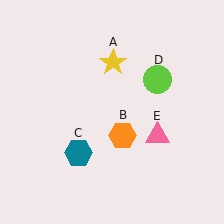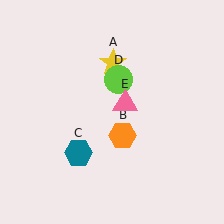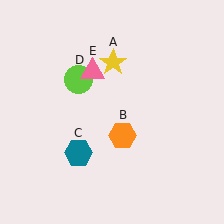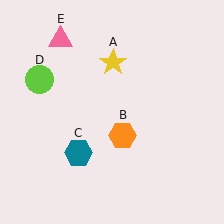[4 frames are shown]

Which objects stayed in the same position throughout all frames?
Yellow star (object A) and orange hexagon (object B) and teal hexagon (object C) remained stationary.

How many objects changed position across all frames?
2 objects changed position: lime circle (object D), pink triangle (object E).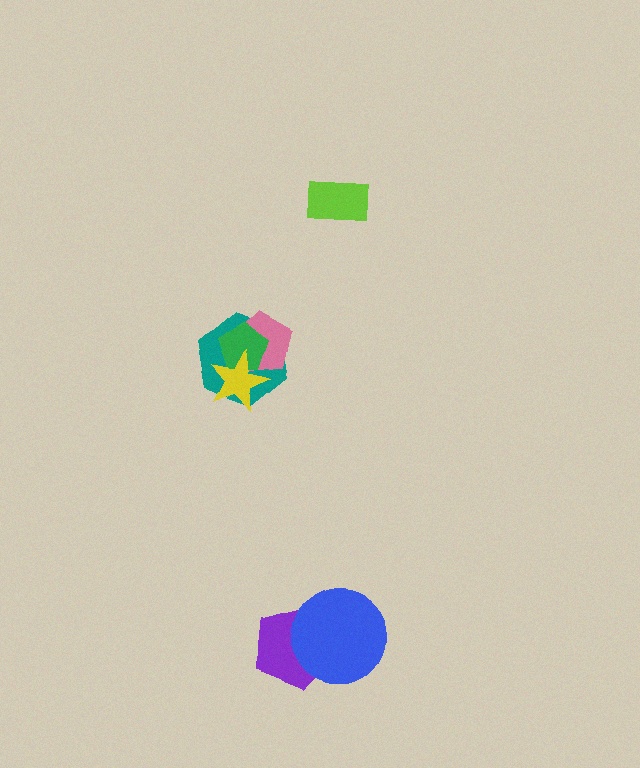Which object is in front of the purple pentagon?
The blue circle is in front of the purple pentagon.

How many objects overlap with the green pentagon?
3 objects overlap with the green pentagon.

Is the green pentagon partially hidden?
Yes, it is partially covered by another shape.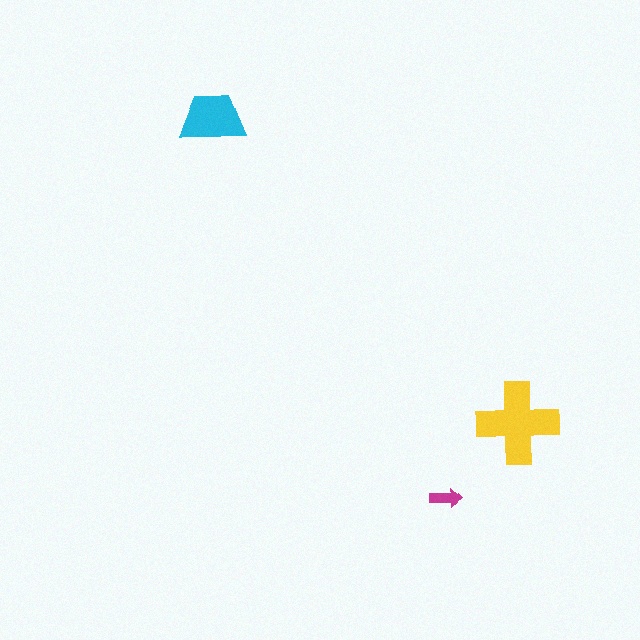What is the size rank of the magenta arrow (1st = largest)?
3rd.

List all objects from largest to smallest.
The yellow cross, the cyan trapezoid, the magenta arrow.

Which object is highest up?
The cyan trapezoid is topmost.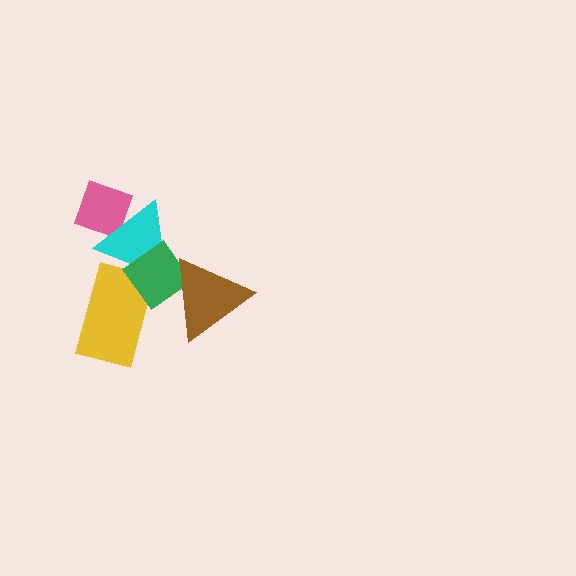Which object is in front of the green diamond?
The brown triangle is in front of the green diamond.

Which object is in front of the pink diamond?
The cyan triangle is in front of the pink diamond.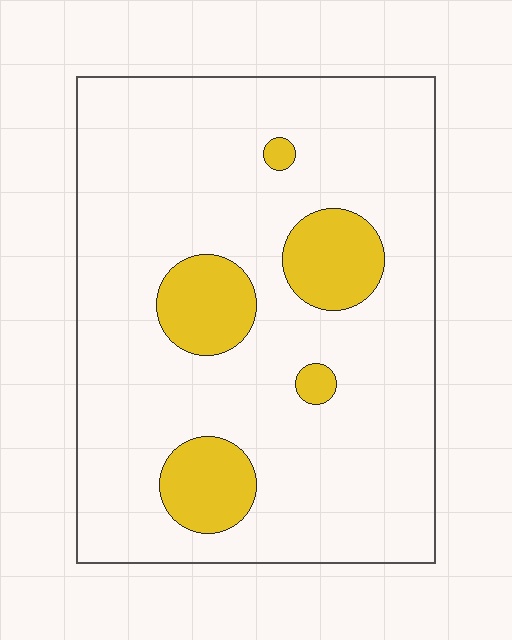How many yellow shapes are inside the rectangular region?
5.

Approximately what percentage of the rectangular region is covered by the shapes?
Approximately 15%.